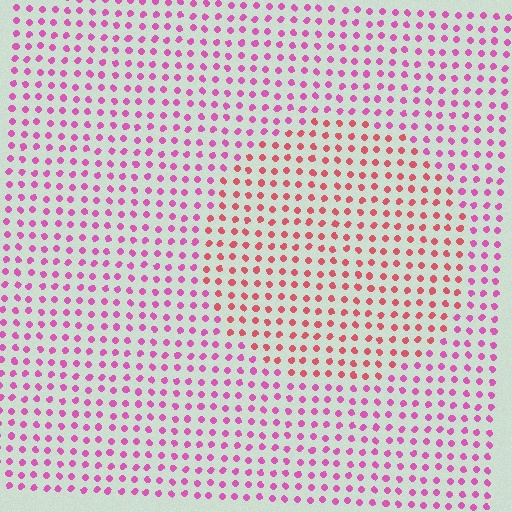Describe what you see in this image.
The image is filled with small pink elements in a uniform arrangement. A circle-shaped region is visible where the elements are tinted to a slightly different hue, forming a subtle color boundary.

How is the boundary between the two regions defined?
The boundary is defined purely by a slight shift in hue (about 36 degrees). Spacing, size, and orientation are identical on both sides.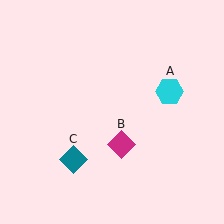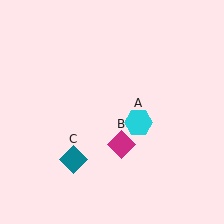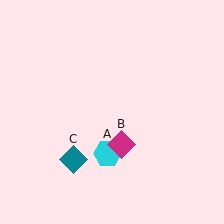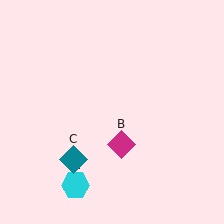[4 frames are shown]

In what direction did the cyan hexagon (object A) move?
The cyan hexagon (object A) moved down and to the left.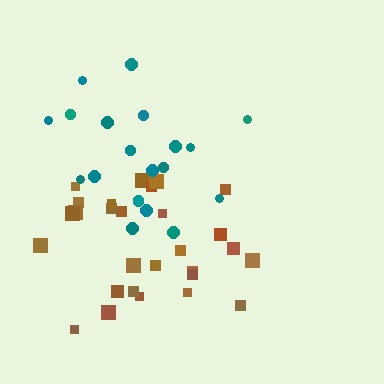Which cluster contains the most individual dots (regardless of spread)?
Brown (28).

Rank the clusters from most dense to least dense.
brown, teal.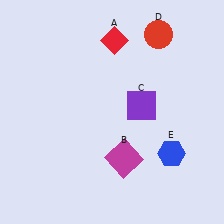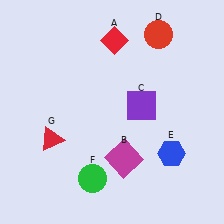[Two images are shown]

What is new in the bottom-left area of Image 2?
A red triangle (G) was added in the bottom-left area of Image 2.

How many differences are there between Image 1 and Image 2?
There are 2 differences between the two images.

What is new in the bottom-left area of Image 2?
A green circle (F) was added in the bottom-left area of Image 2.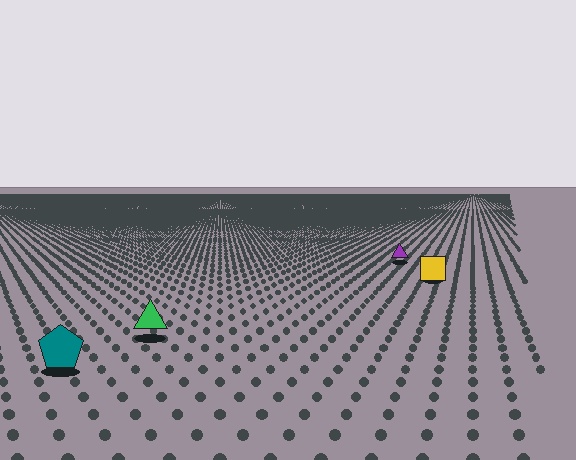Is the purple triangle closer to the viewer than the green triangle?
No. The green triangle is closer — you can tell from the texture gradient: the ground texture is coarser near it.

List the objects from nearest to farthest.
From nearest to farthest: the teal pentagon, the green triangle, the yellow square, the purple triangle.